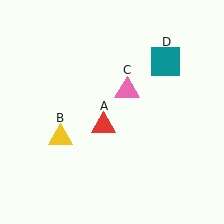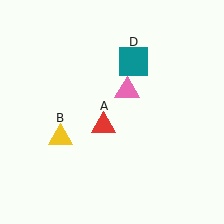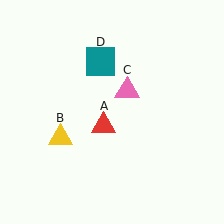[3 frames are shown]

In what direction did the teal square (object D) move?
The teal square (object D) moved left.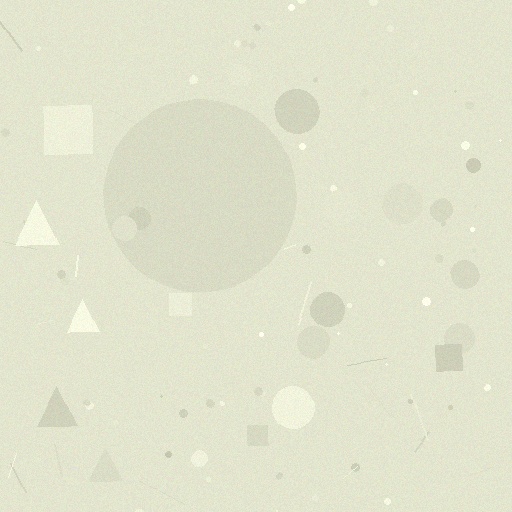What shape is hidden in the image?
A circle is hidden in the image.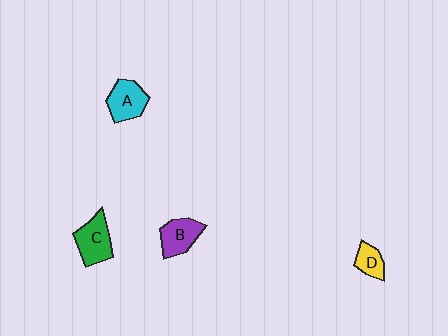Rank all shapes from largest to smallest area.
From largest to smallest: C (green), A (cyan), B (purple), D (yellow).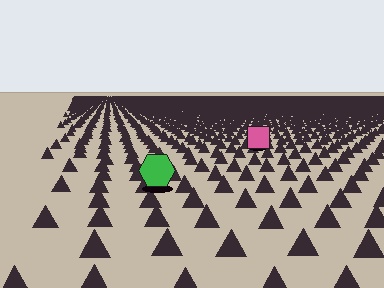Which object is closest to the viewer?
The green hexagon is closest. The texture marks near it are larger and more spread out.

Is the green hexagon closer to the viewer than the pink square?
Yes. The green hexagon is closer — you can tell from the texture gradient: the ground texture is coarser near it.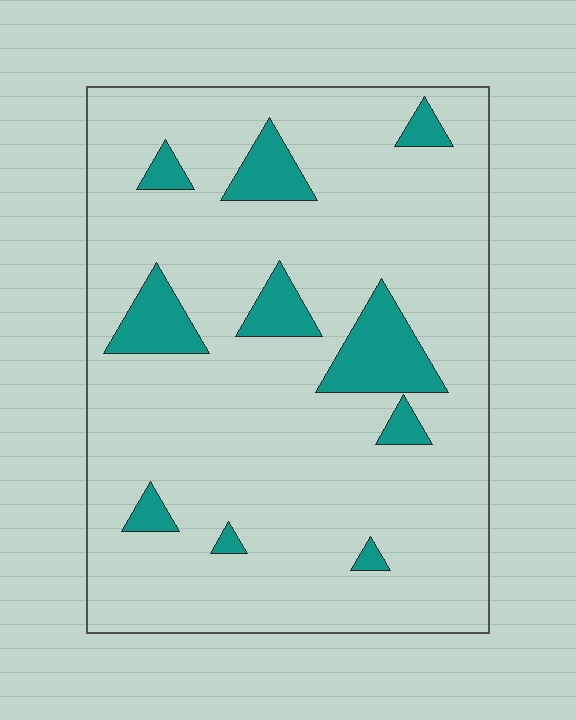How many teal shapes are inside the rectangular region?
10.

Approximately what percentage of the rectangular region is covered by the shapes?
Approximately 15%.